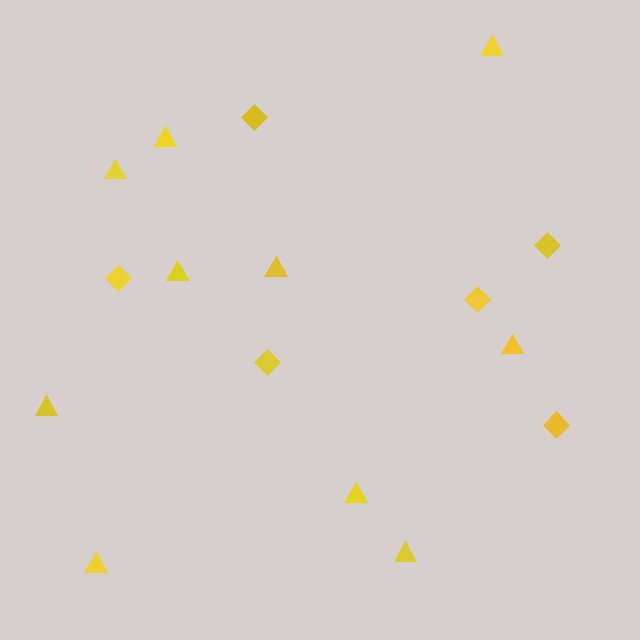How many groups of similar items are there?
There are 2 groups: one group of diamonds (6) and one group of triangles (10).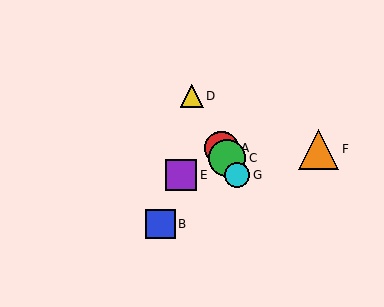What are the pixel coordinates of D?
Object D is at (192, 96).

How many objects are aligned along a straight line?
4 objects (A, C, D, G) are aligned along a straight line.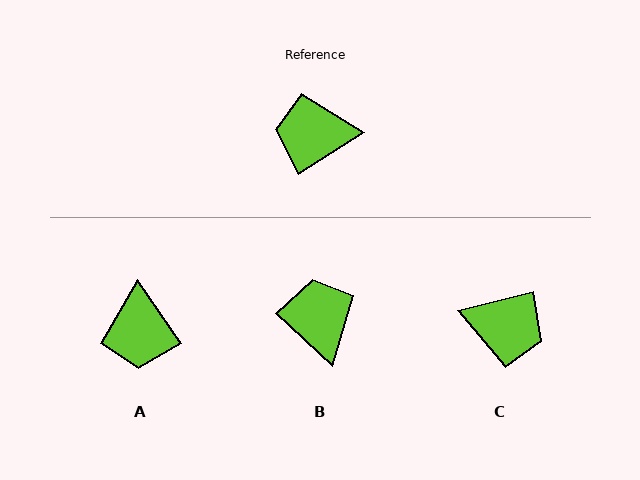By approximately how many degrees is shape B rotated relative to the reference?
Approximately 75 degrees clockwise.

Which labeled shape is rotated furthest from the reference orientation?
C, about 162 degrees away.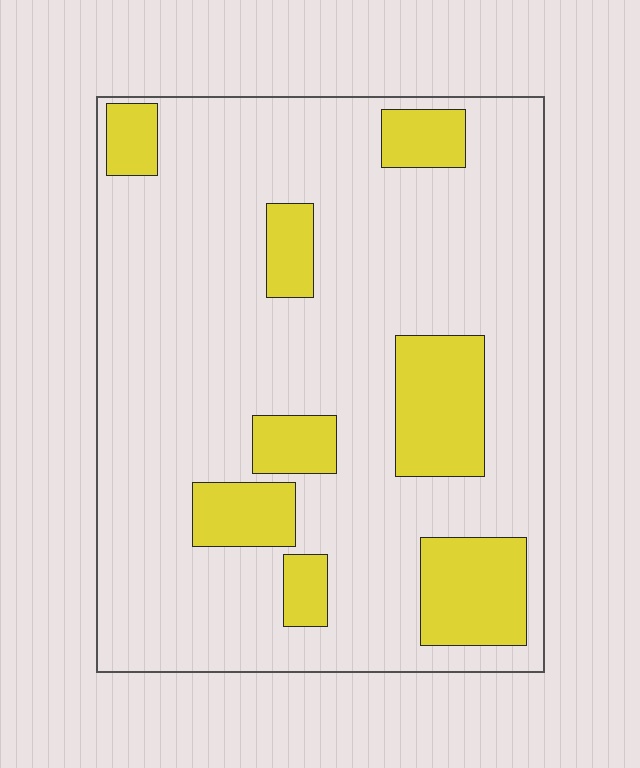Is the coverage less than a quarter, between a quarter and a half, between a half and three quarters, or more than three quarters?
Less than a quarter.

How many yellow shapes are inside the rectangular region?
8.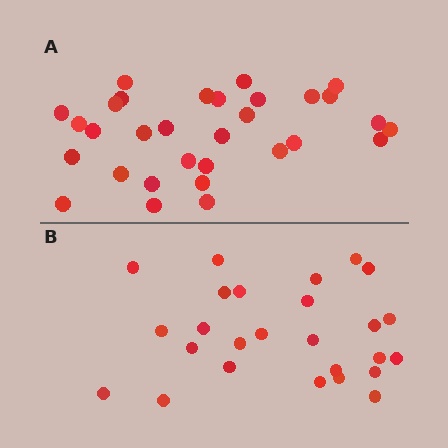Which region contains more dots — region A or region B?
Region A (the top region) has more dots.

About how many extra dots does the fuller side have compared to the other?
Region A has about 5 more dots than region B.